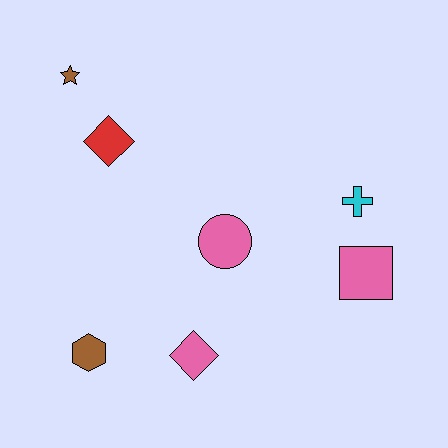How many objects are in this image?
There are 7 objects.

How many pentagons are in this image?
There are no pentagons.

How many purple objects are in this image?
There are no purple objects.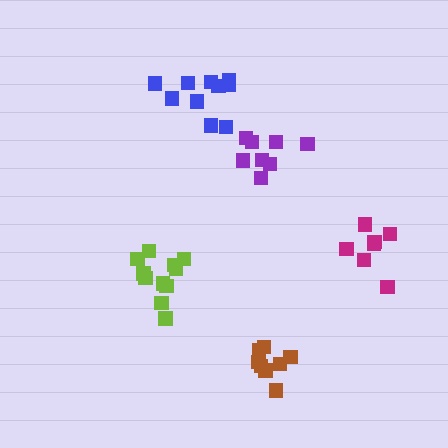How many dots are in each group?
Group 1: 10 dots, Group 2: 7 dots, Group 3: 8 dots, Group 4: 11 dots, Group 5: 8 dots (44 total).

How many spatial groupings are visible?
There are 5 spatial groupings.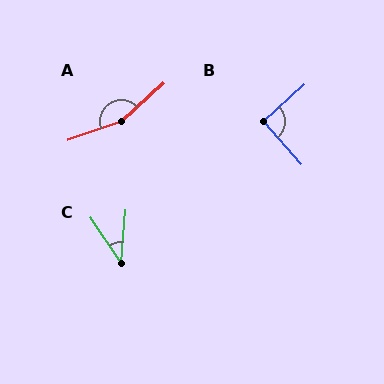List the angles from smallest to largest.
C (39°), B (91°), A (157°).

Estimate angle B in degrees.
Approximately 91 degrees.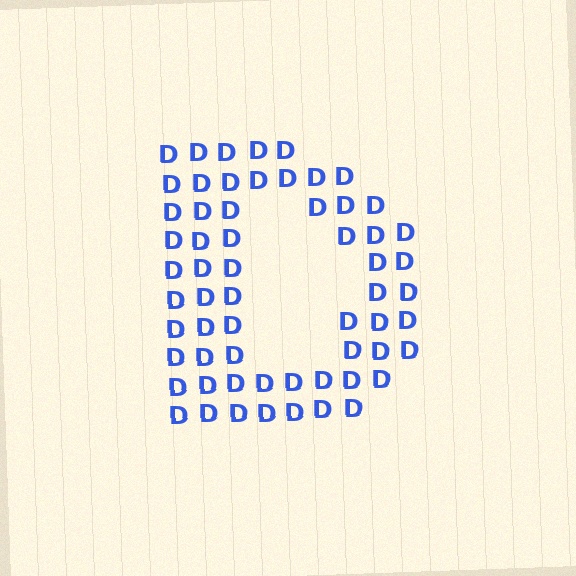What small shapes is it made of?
It is made of small letter D's.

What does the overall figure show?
The overall figure shows the letter D.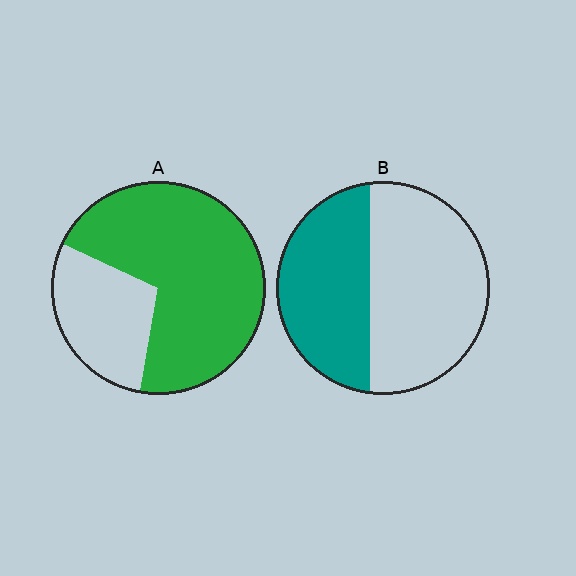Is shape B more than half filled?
No.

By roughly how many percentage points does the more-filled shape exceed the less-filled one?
By roughly 30 percentage points (A over B).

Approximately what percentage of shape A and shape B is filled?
A is approximately 70% and B is approximately 40%.